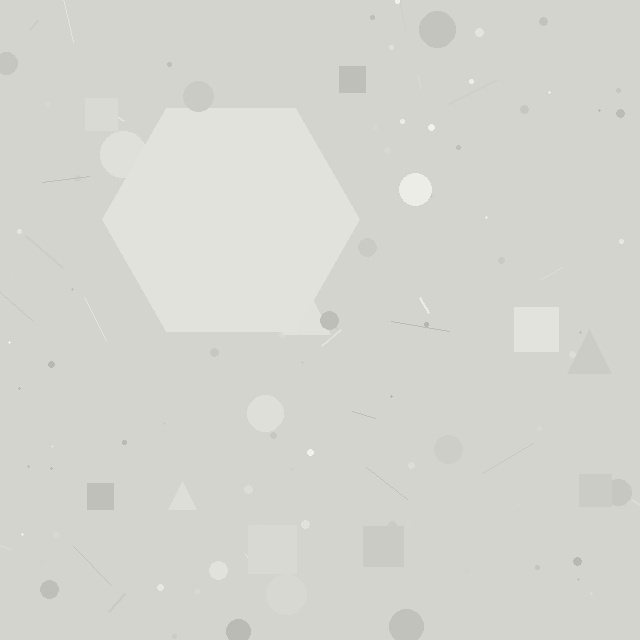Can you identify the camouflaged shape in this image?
The camouflaged shape is a hexagon.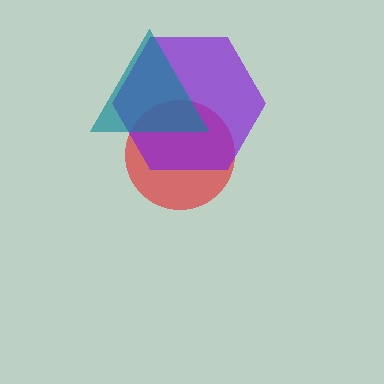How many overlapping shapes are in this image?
There are 3 overlapping shapes in the image.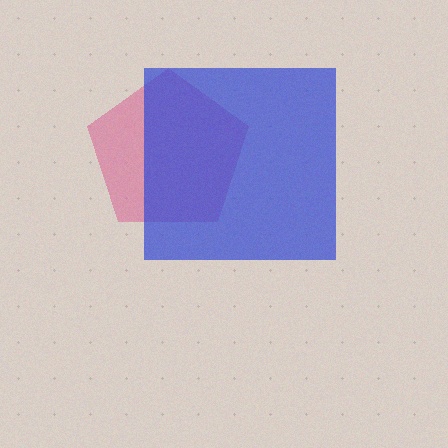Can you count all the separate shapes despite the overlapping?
Yes, there are 2 separate shapes.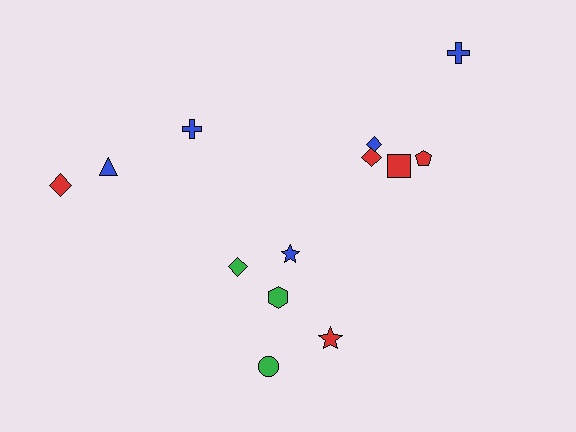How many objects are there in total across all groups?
There are 13 objects.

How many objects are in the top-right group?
There are 5 objects.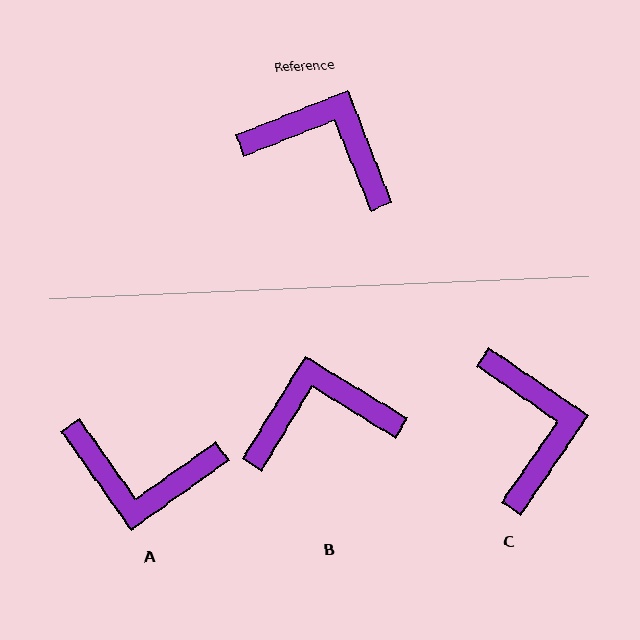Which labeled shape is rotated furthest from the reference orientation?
A, about 166 degrees away.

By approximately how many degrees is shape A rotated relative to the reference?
Approximately 166 degrees clockwise.